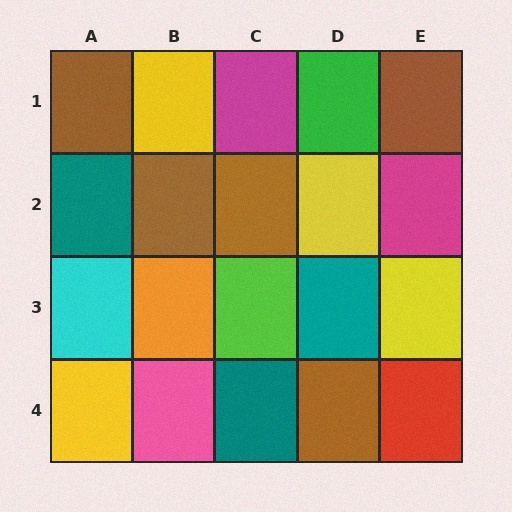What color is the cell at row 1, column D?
Green.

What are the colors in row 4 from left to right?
Yellow, pink, teal, brown, red.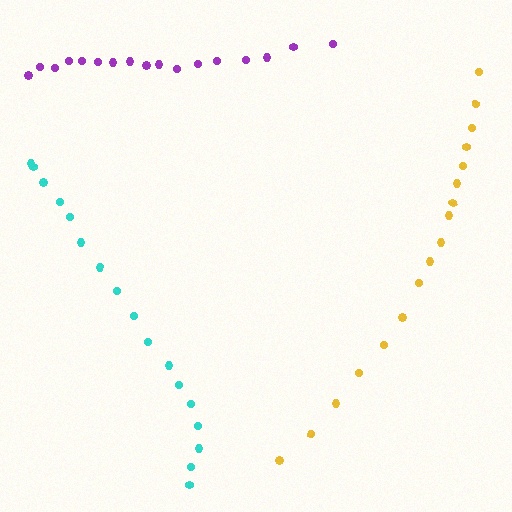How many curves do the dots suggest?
There are 3 distinct paths.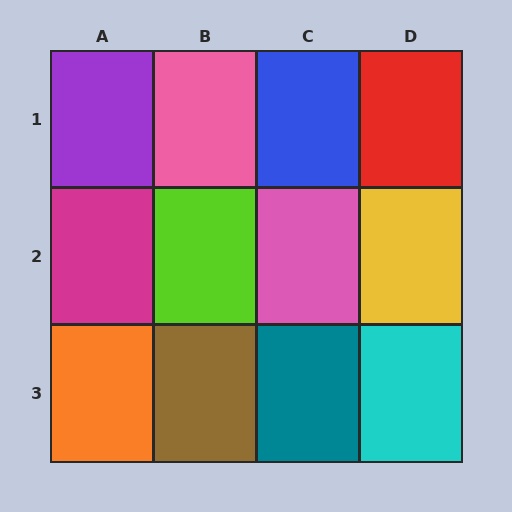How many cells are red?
1 cell is red.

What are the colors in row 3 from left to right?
Orange, brown, teal, cyan.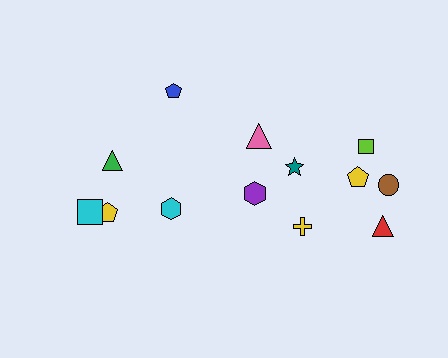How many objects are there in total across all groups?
There are 13 objects.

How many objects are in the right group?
There are 8 objects.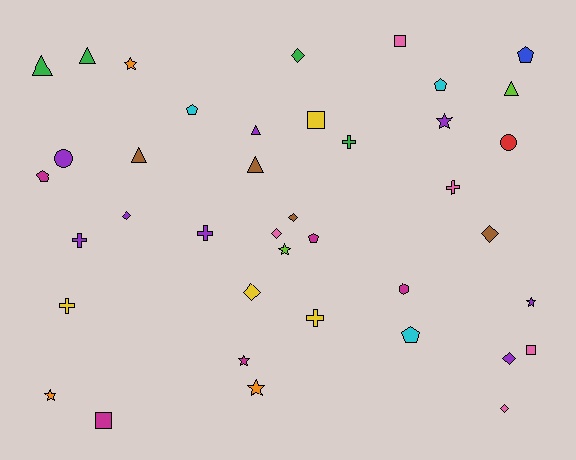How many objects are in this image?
There are 40 objects.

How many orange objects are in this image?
There are 3 orange objects.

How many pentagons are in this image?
There are 6 pentagons.